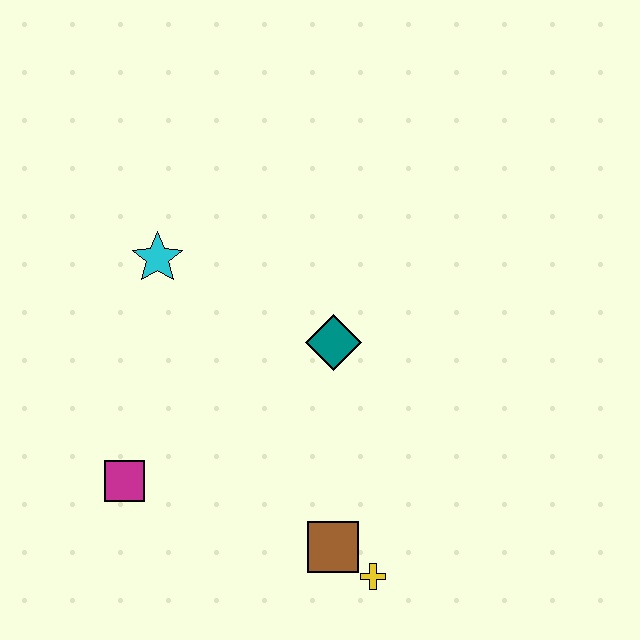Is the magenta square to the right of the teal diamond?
No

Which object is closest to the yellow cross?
The brown square is closest to the yellow cross.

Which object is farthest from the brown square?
The cyan star is farthest from the brown square.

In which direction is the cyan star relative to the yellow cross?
The cyan star is above the yellow cross.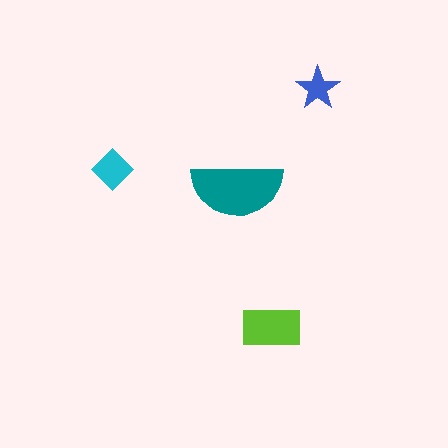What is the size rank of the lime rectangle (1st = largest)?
2nd.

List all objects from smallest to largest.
The blue star, the cyan diamond, the lime rectangle, the teal semicircle.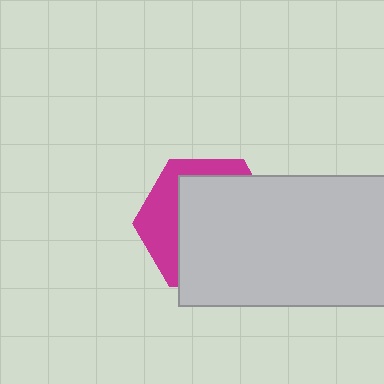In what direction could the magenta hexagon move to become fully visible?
The magenta hexagon could move toward the upper-left. That would shift it out from behind the light gray rectangle entirely.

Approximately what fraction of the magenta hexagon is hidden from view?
Roughly 68% of the magenta hexagon is hidden behind the light gray rectangle.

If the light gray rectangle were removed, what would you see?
You would see the complete magenta hexagon.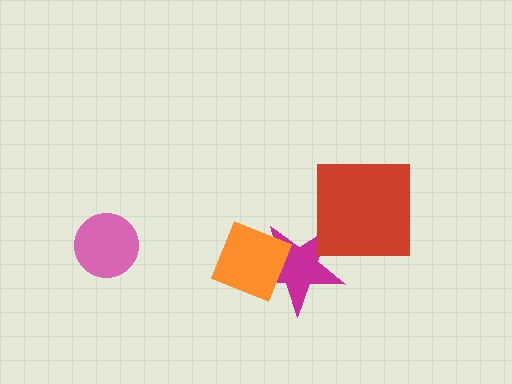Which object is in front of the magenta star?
The orange diamond is in front of the magenta star.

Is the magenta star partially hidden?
Yes, it is partially covered by another shape.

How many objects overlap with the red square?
0 objects overlap with the red square.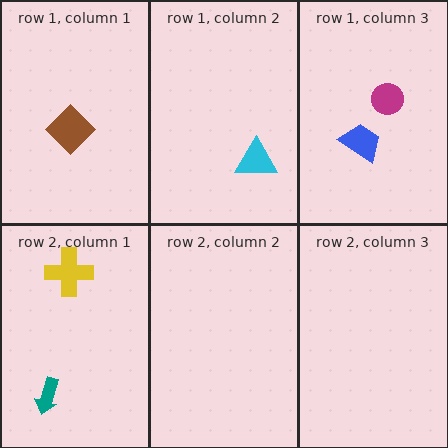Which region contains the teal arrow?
The row 2, column 1 region.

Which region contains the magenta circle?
The row 1, column 3 region.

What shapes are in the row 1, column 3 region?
The magenta circle, the blue trapezoid.